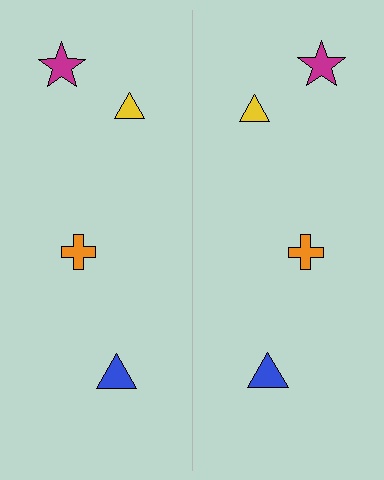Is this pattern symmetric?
Yes, this pattern has bilateral (reflection) symmetry.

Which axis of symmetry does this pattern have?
The pattern has a vertical axis of symmetry running through the center of the image.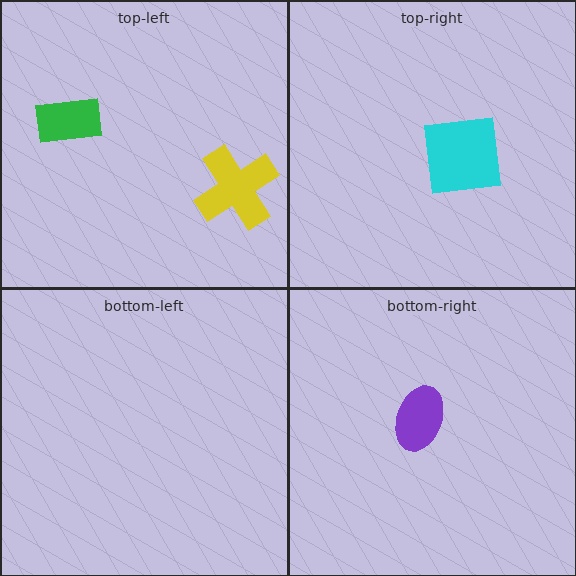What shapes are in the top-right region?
The cyan square.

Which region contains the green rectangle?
The top-left region.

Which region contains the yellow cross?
The top-left region.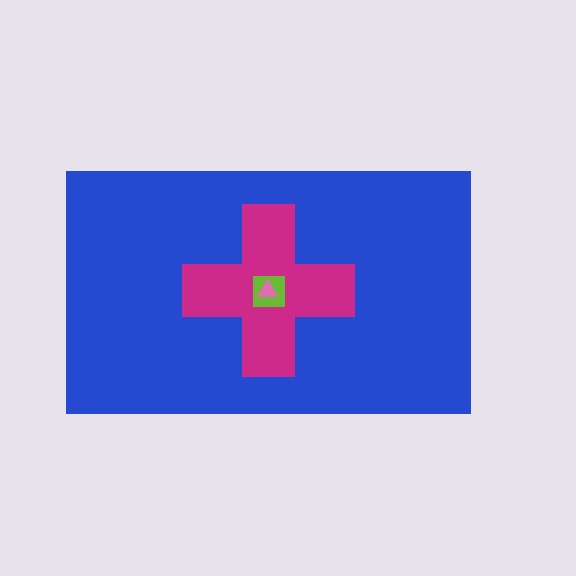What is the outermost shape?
The blue rectangle.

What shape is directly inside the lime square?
The pink triangle.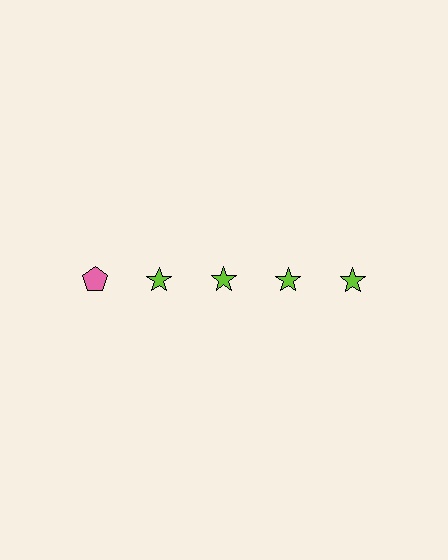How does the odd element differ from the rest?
It differs in both color (pink instead of lime) and shape (pentagon instead of star).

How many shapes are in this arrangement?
There are 5 shapes arranged in a grid pattern.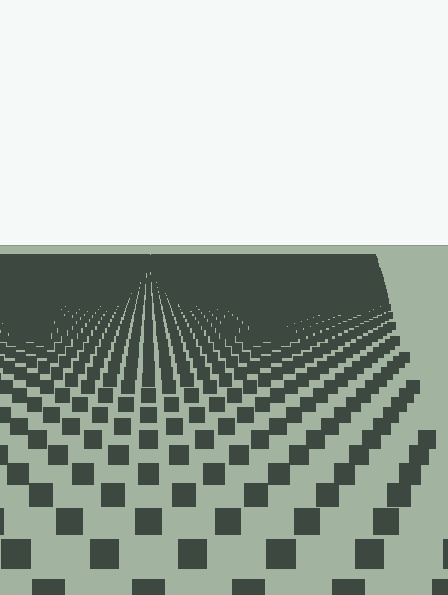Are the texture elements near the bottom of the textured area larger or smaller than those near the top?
Larger. Near the bottom, elements are closer to the viewer and appear at a bigger on-screen size.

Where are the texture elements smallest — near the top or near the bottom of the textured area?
Near the top.